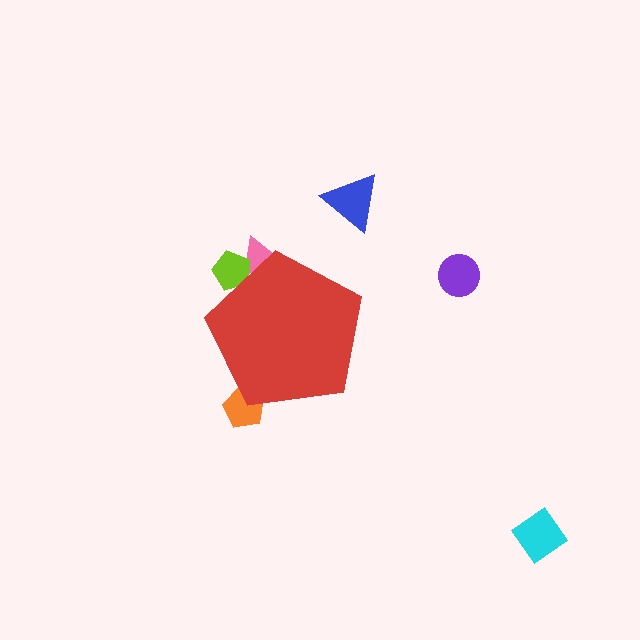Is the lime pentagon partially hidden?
Yes, the lime pentagon is partially hidden behind the red pentagon.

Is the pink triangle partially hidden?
Yes, the pink triangle is partially hidden behind the red pentagon.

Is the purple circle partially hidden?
No, the purple circle is fully visible.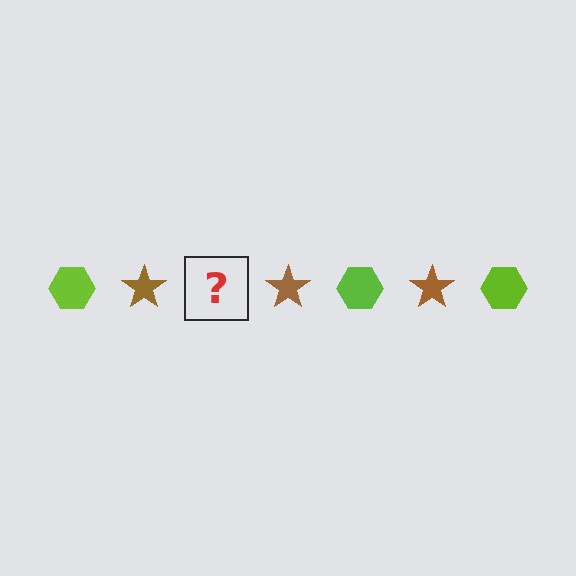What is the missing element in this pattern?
The missing element is a lime hexagon.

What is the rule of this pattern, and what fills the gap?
The rule is that the pattern alternates between lime hexagon and brown star. The gap should be filled with a lime hexagon.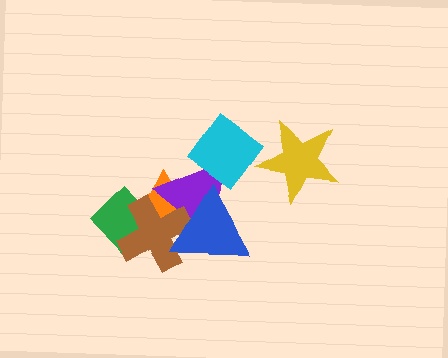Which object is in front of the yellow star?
The cyan diamond is in front of the yellow star.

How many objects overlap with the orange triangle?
4 objects overlap with the orange triangle.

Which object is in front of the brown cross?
The blue triangle is in front of the brown cross.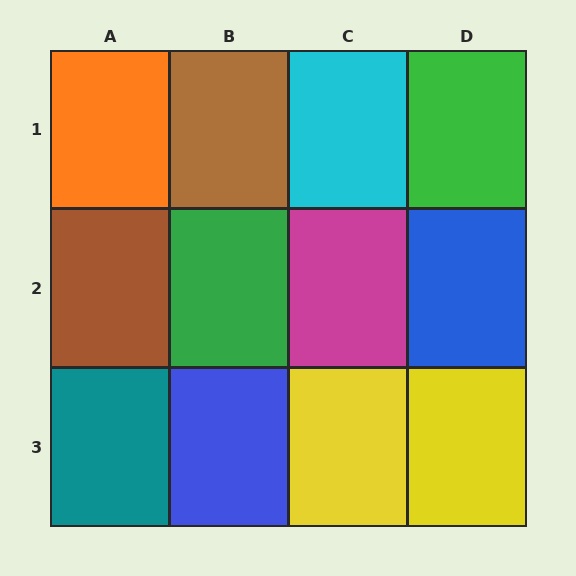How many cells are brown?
2 cells are brown.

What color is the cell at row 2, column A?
Brown.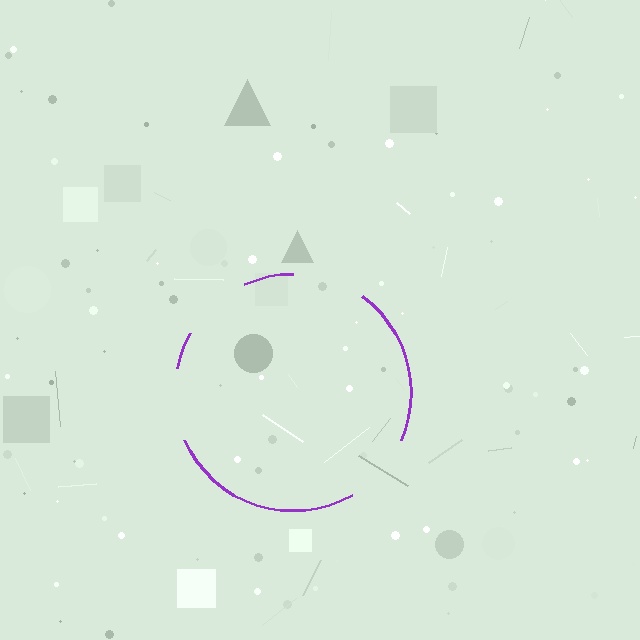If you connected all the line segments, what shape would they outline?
They would outline a circle.